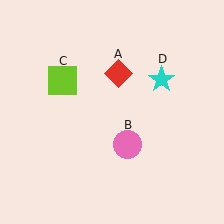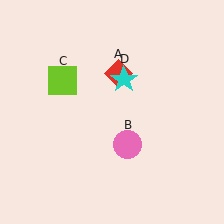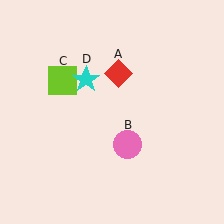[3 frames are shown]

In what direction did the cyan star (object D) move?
The cyan star (object D) moved left.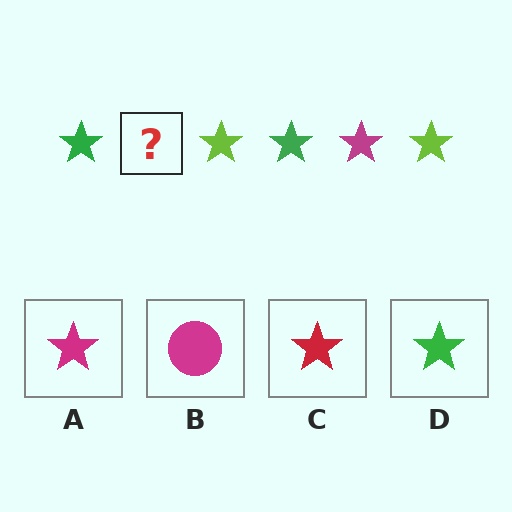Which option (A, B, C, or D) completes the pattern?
A.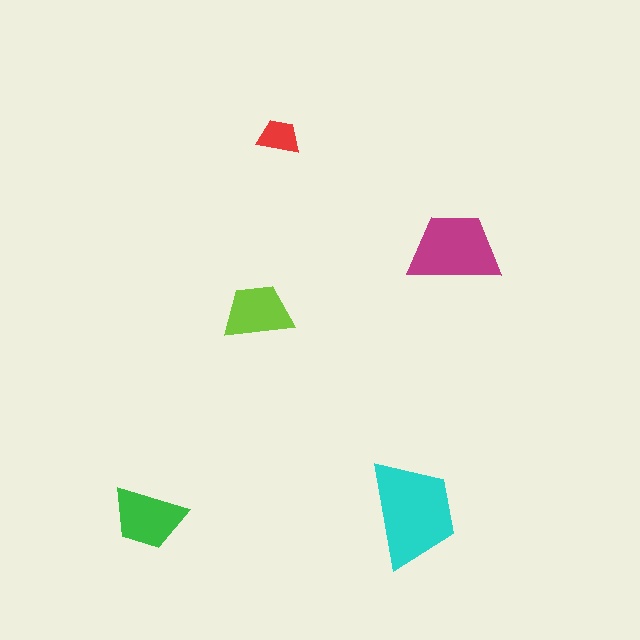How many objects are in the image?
There are 5 objects in the image.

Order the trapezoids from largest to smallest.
the cyan one, the magenta one, the green one, the lime one, the red one.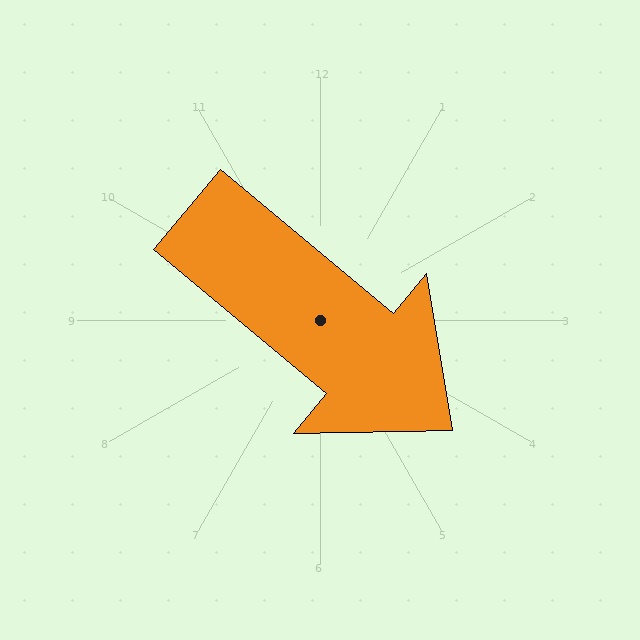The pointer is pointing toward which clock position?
Roughly 4 o'clock.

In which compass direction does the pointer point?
Southeast.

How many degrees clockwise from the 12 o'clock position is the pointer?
Approximately 130 degrees.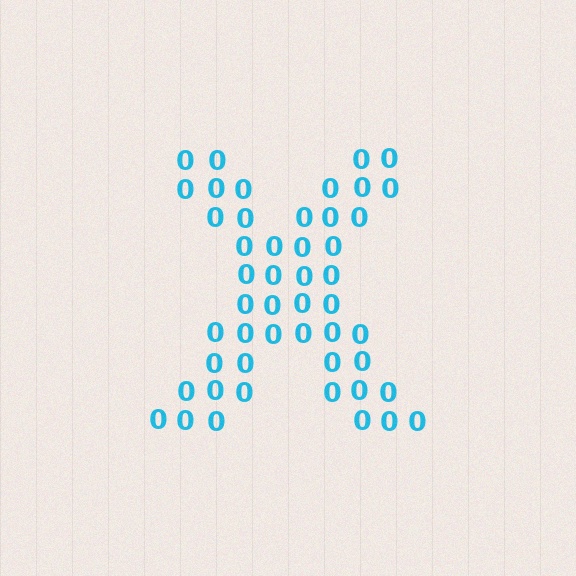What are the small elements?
The small elements are digit 0's.